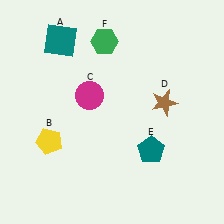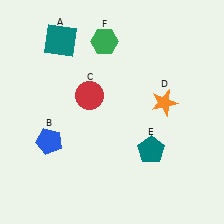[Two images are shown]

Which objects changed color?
B changed from yellow to blue. C changed from magenta to red. D changed from brown to orange.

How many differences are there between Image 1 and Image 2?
There are 3 differences between the two images.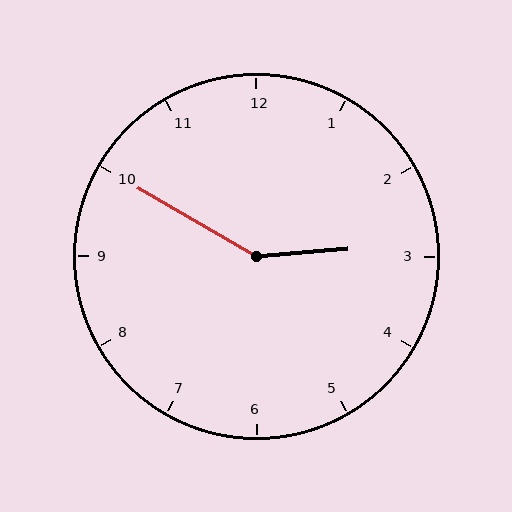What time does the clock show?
2:50.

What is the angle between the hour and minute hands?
Approximately 145 degrees.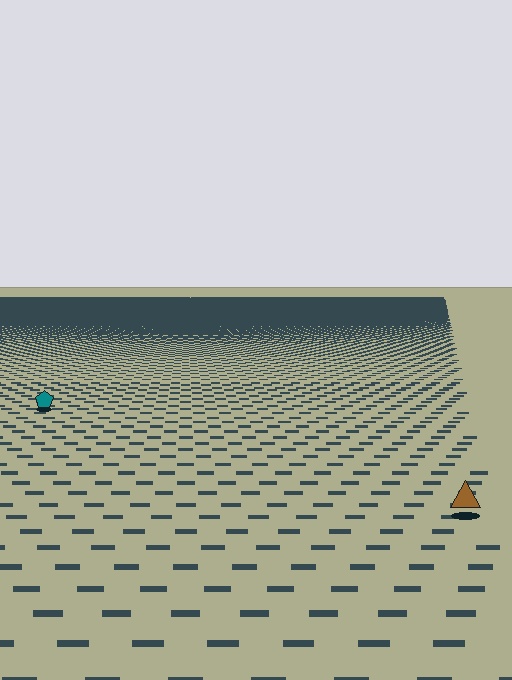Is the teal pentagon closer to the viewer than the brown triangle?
No. The brown triangle is closer — you can tell from the texture gradient: the ground texture is coarser near it.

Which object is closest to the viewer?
The brown triangle is closest. The texture marks near it are larger and more spread out.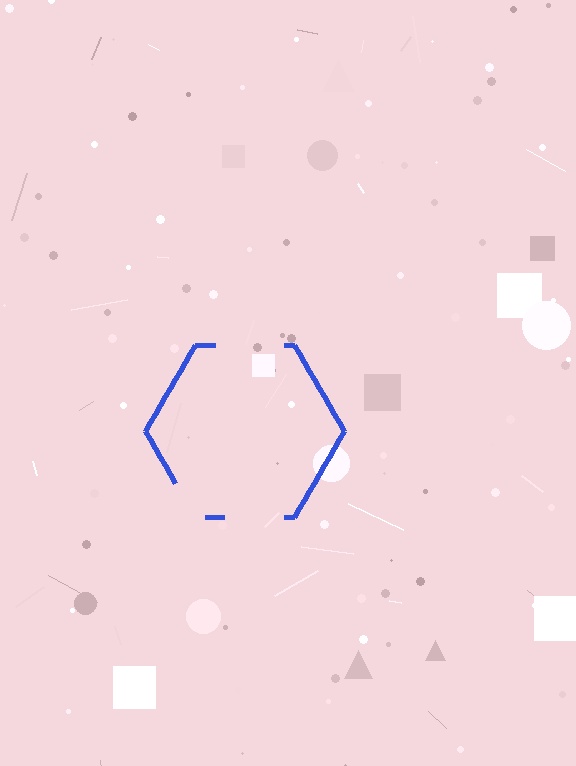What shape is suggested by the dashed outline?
The dashed outline suggests a hexagon.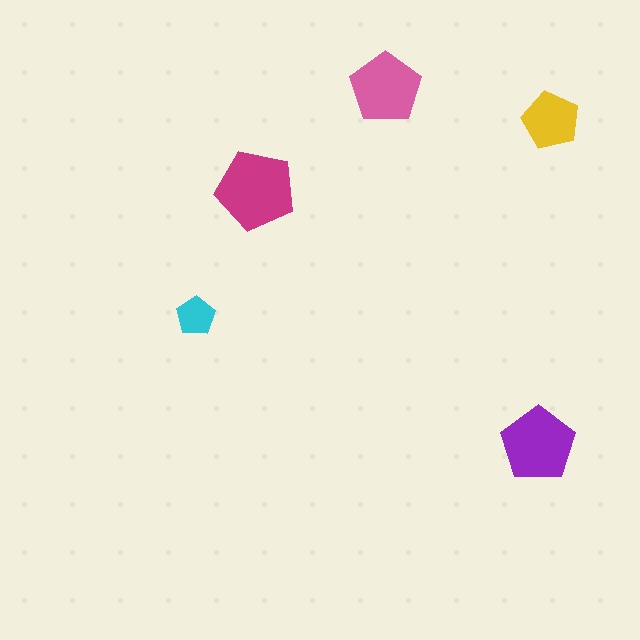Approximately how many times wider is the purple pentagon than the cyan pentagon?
About 2 times wider.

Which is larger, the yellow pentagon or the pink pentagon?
The pink one.